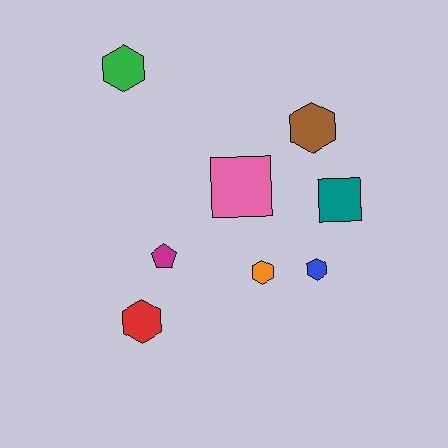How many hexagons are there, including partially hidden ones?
There are 5 hexagons.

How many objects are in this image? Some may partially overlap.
There are 8 objects.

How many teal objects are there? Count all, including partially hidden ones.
There is 1 teal object.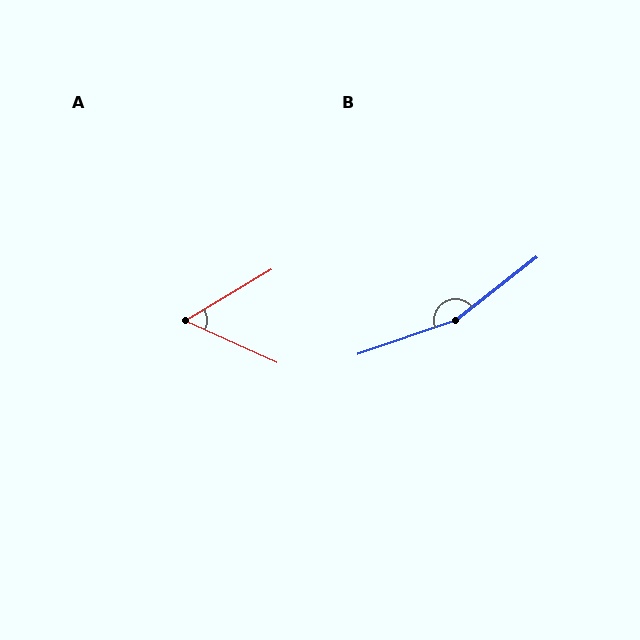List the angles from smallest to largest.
A (55°), B (161°).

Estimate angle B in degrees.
Approximately 161 degrees.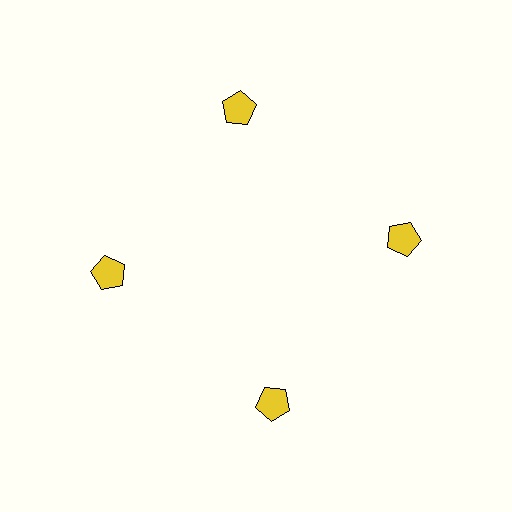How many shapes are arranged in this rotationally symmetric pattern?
There are 4 shapes, arranged in 4 groups of 1.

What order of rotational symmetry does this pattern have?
This pattern has 4-fold rotational symmetry.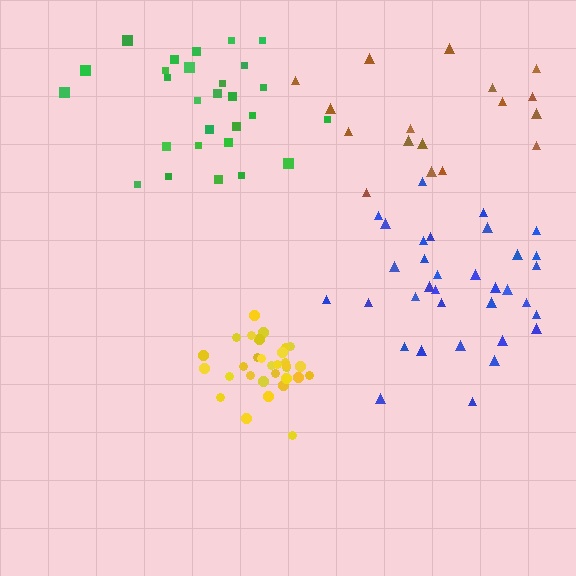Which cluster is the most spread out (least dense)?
Brown.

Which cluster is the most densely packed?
Yellow.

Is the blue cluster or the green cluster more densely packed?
Blue.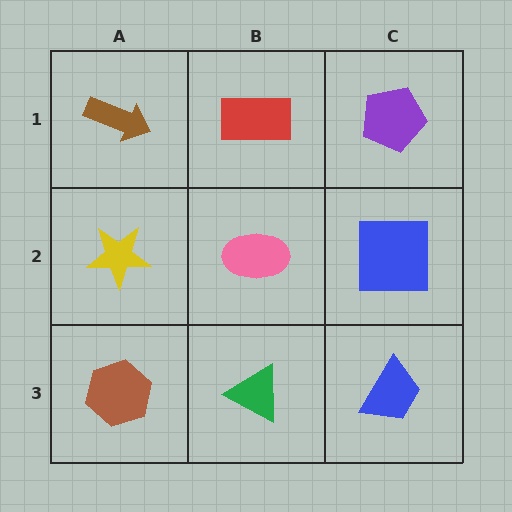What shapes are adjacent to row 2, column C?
A purple pentagon (row 1, column C), a blue trapezoid (row 3, column C), a pink ellipse (row 2, column B).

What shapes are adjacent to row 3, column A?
A yellow star (row 2, column A), a green triangle (row 3, column B).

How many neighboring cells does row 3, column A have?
2.